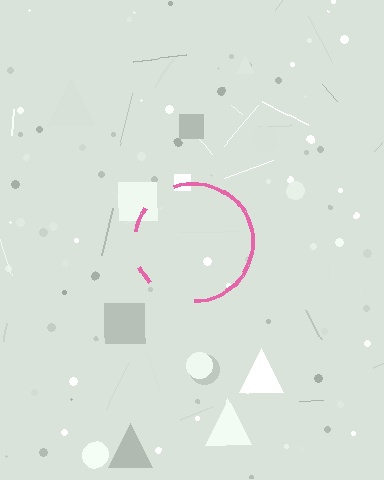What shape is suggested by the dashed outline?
The dashed outline suggests a circle.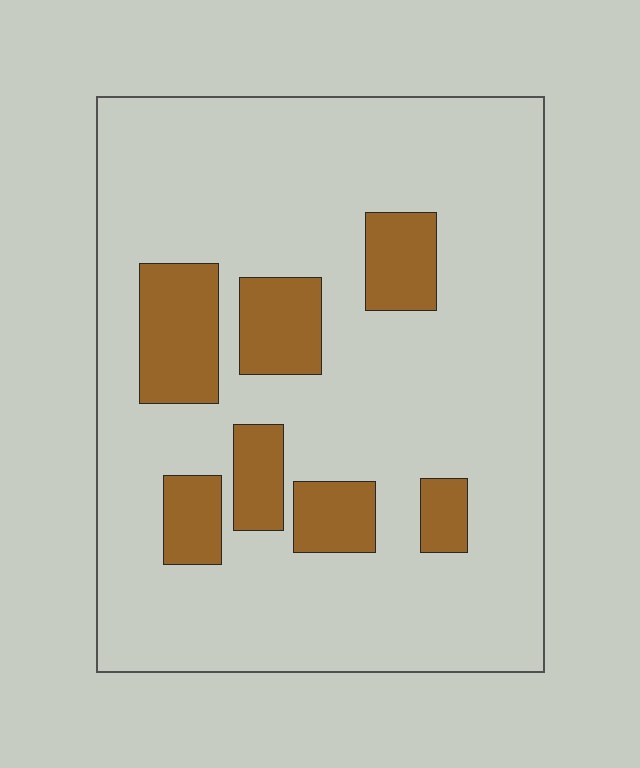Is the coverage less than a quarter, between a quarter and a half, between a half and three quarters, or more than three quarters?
Less than a quarter.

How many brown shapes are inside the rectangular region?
7.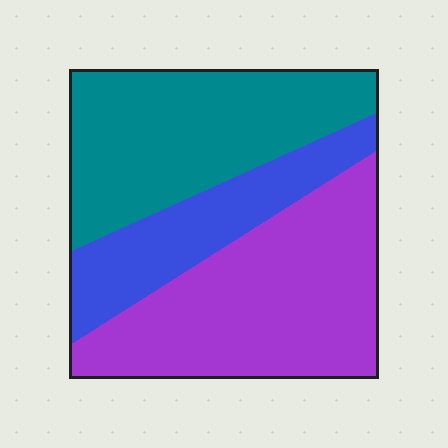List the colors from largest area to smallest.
From largest to smallest: purple, teal, blue.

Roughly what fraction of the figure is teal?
Teal takes up about three eighths (3/8) of the figure.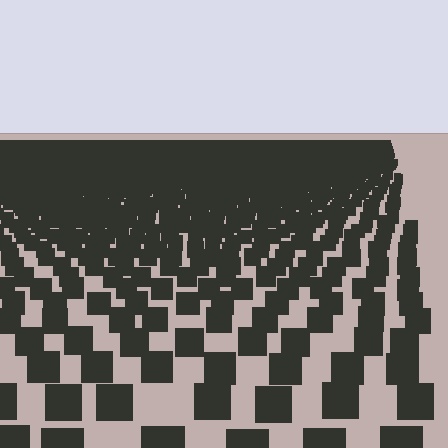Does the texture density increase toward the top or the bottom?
Density increases toward the top.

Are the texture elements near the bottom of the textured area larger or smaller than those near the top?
Larger. Near the bottom, elements are closer to the viewer and appear at a bigger on-screen size.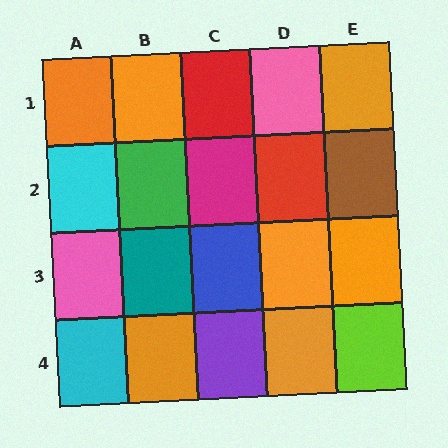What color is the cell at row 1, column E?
Orange.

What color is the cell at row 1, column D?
Pink.